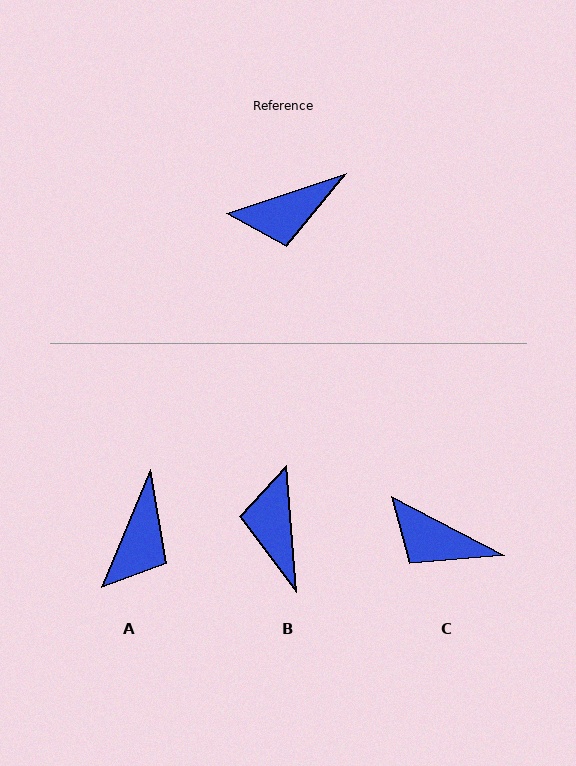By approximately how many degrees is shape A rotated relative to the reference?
Approximately 49 degrees counter-clockwise.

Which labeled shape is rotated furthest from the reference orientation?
B, about 104 degrees away.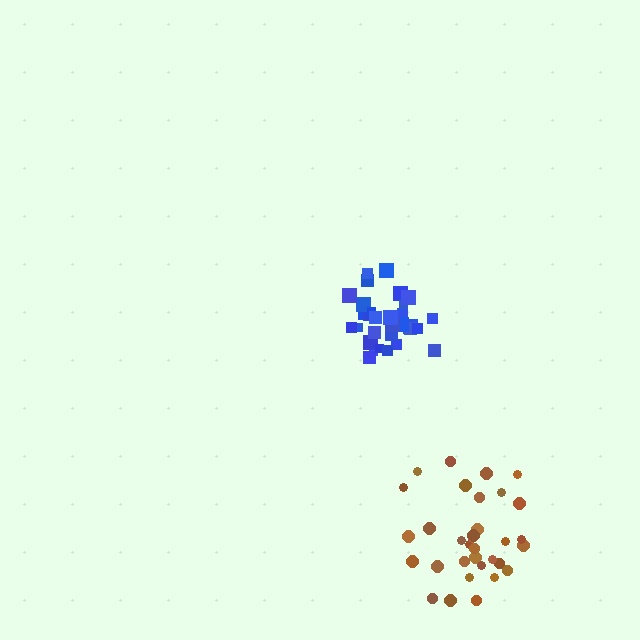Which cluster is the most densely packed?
Blue.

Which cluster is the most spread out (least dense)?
Brown.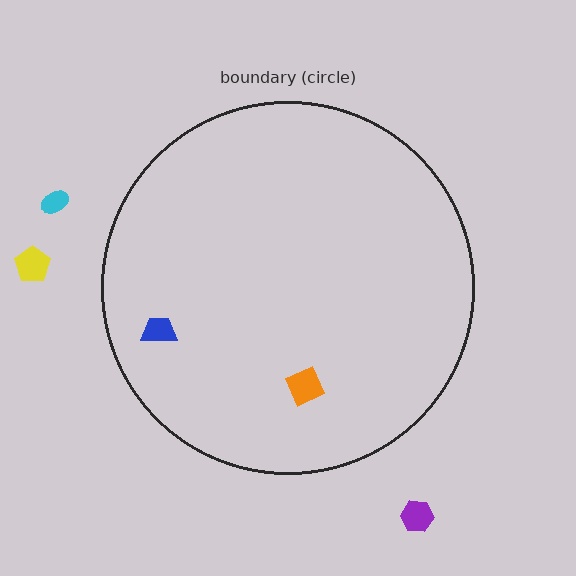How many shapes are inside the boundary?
2 inside, 3 outside.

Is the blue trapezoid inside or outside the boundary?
Inside.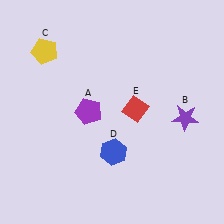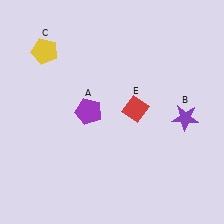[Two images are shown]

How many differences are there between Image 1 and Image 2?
There is 1 difference between the two images.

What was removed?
The blue hexagon (D) was removed in Image 2.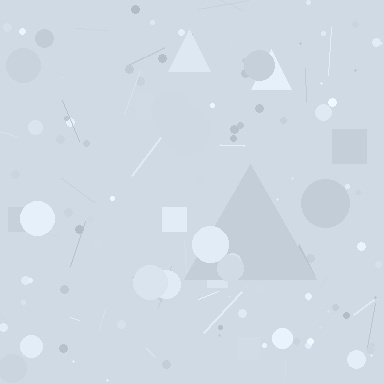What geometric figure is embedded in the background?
A triangle is embedded in the background.